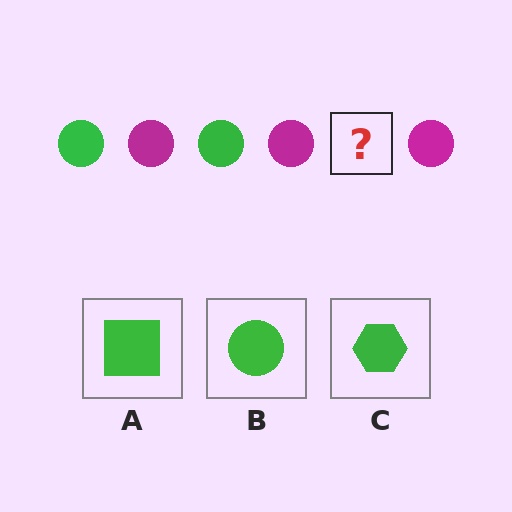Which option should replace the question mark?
Option B.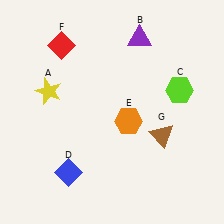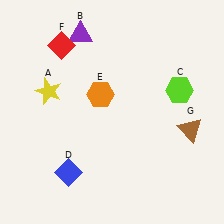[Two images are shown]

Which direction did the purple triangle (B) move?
The purple triangle (B) moved left.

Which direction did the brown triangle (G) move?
The brown triangle (G) moved right.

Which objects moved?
The objects that moved are: the purple triangle (B), the orange hexagon (E), the brown triangle (G).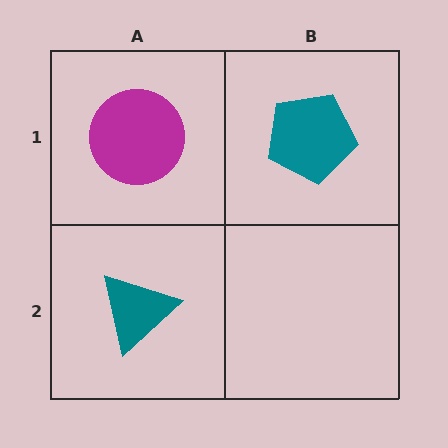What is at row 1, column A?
A magenta circle.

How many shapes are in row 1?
2 shapes.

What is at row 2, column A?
A teal triangle.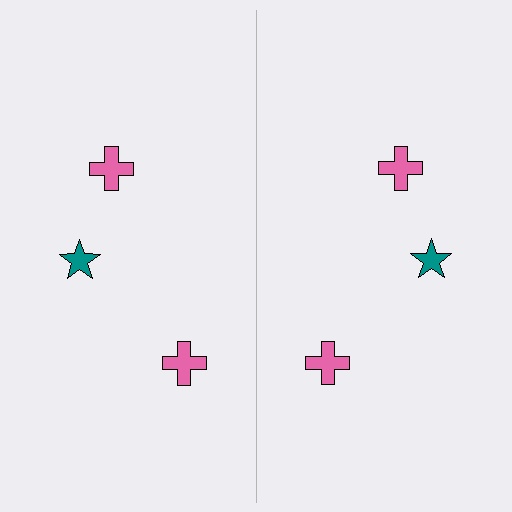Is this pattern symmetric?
Yes, this pattern has bilateral (reflection) symmetry.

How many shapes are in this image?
There are 6 shapes in this image.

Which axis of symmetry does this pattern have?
The pattern has a vertical axis of symmetry running through the center of the image.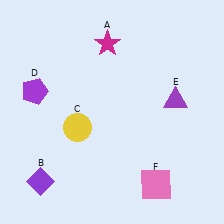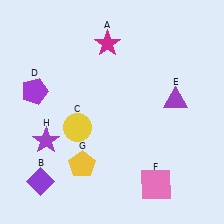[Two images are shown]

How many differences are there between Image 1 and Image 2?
There are 2 differences between the two images.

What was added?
A yellow pentagon (G), a purple star (H) were added in Image 2.